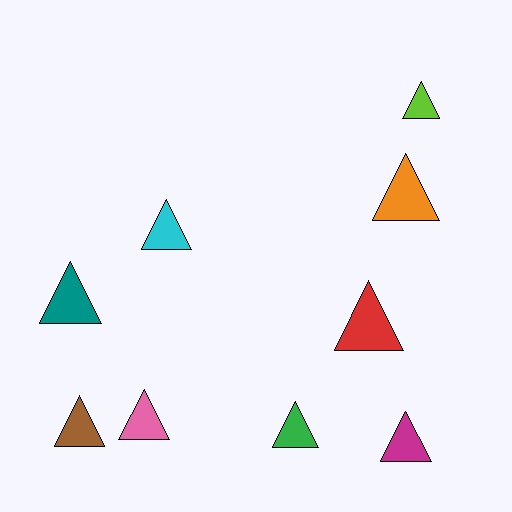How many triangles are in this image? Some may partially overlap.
There are 9 triangles.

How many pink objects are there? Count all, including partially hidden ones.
There is 1 pink object.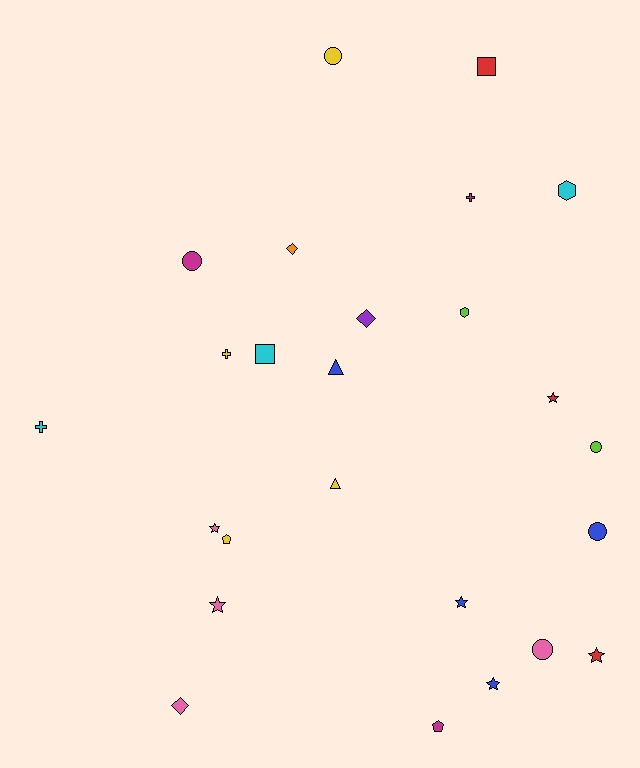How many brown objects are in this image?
There are no brown objects.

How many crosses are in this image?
There are 3 crosses.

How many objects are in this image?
There are 25 objects.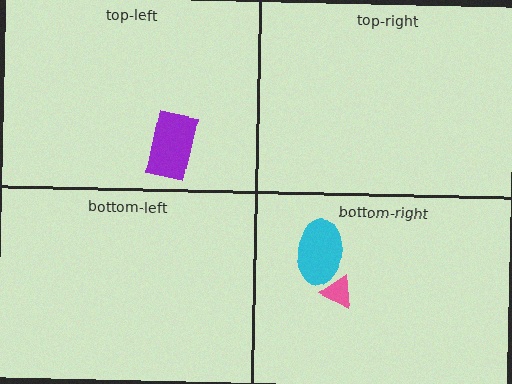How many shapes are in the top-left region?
1.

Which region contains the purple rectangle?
The top-left region.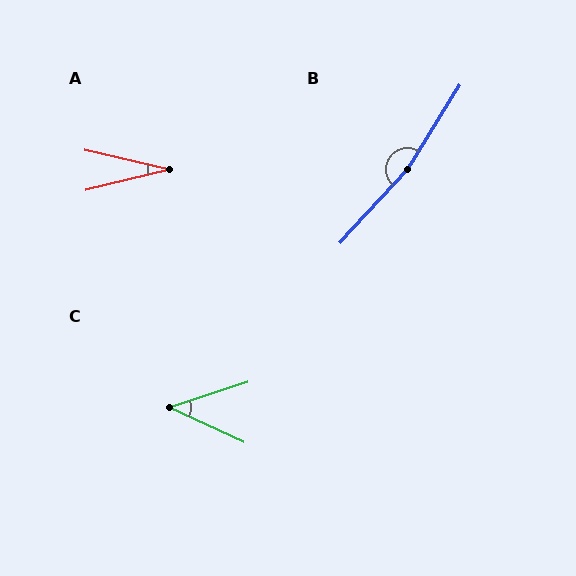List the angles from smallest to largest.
A (26°), C (43°), B (169°).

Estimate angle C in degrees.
Approximately 43 degrees.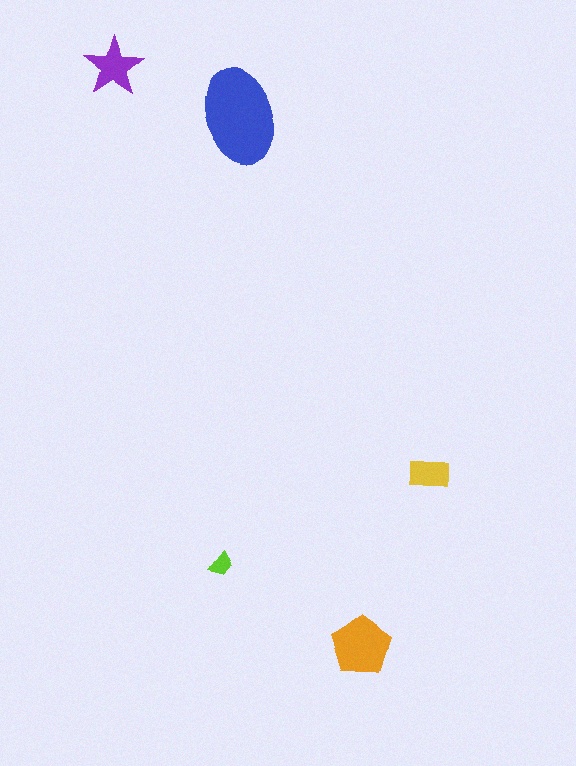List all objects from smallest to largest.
The lime trapezoid, the yellow rectangle, the purple star, the orange pentagon, the blue ellipse.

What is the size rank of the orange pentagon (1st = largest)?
2nd.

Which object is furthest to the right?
The yellow rectangle is rightmost.